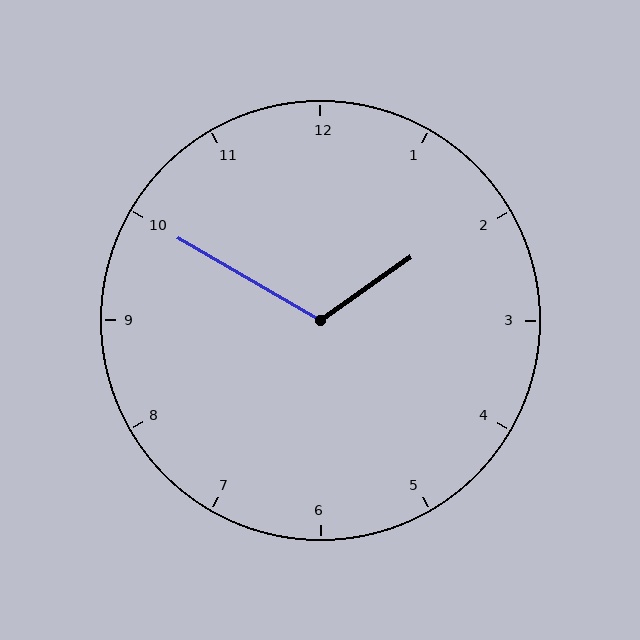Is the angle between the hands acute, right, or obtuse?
It is obtuse.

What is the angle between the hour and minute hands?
Approximately 115 degrees.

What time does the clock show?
1:50.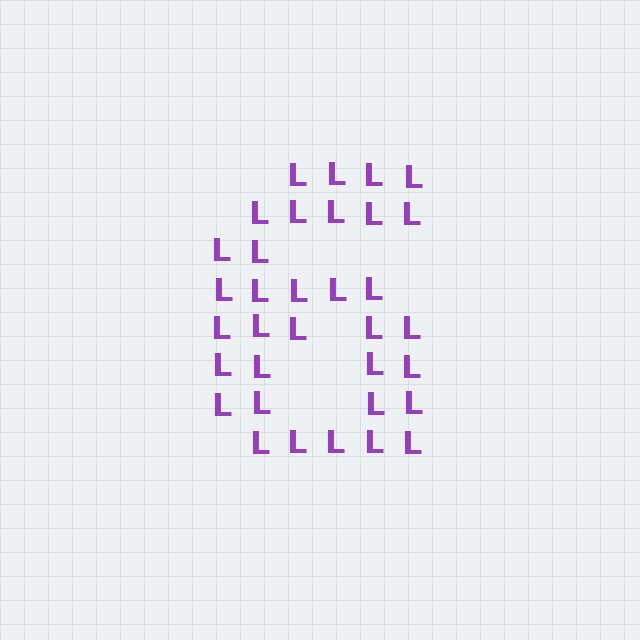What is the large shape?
The large shape is the digit 6.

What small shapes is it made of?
It is made of small letter L's.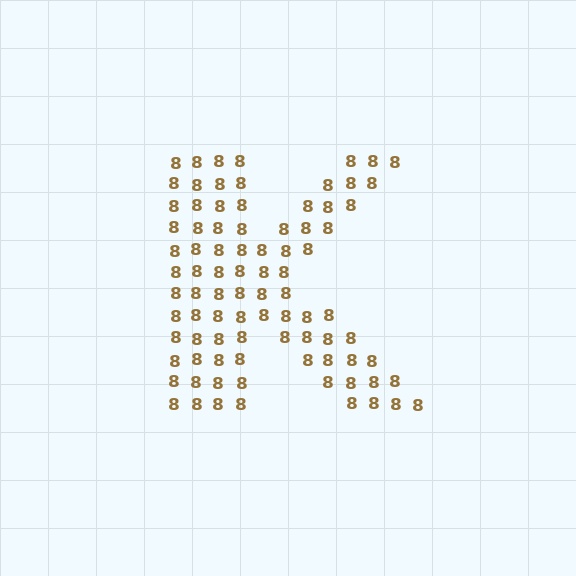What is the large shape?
The large shape is the letter K.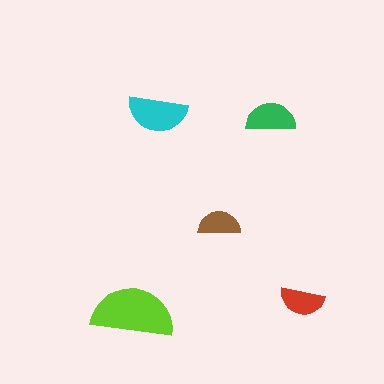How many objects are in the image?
There are 5 objects in the image.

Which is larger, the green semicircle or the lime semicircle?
The lime one.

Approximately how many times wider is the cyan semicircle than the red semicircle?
About 1.5 times wider.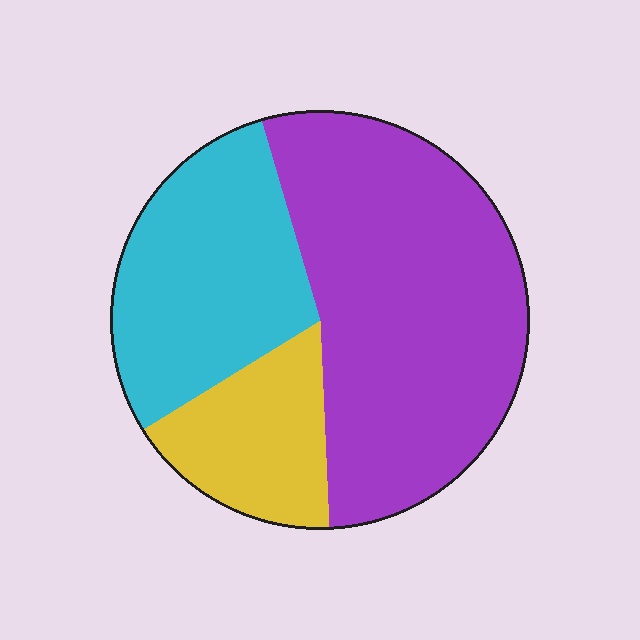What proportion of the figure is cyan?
Cyan takes up about one third (1/3) of the figure.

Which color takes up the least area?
Yellow, at roughly 15%.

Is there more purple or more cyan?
Purple.